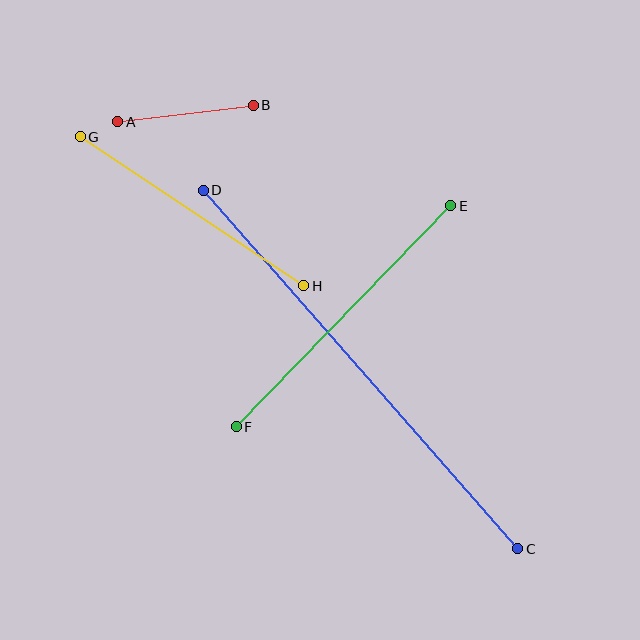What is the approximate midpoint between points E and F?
The midpoint is at approximately (344, 316) pixels.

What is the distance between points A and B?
The distance is approximately 136 pixels.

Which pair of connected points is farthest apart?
Points C and D are farthest apart.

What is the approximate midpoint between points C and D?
The midpoint is at approximately (361, 370) pixels.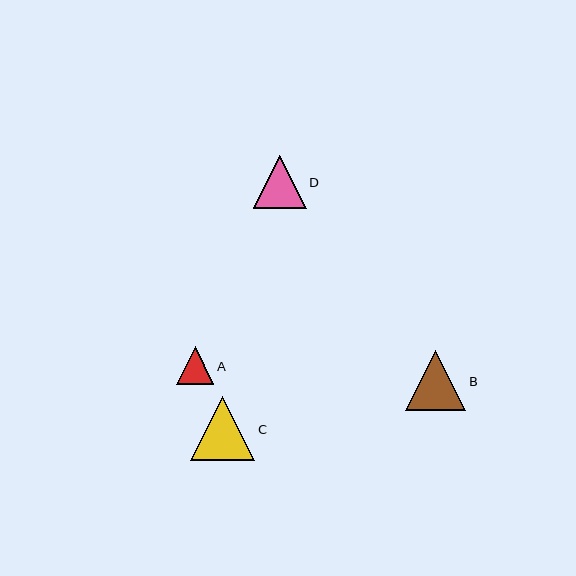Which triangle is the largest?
Triangle C is the largest with a size of approximately 64 pixels.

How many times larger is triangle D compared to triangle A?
Triangle D is approximately 1.4 times the size of triangle A.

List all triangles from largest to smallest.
From largest to smallest: C, B, D, A.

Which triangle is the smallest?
Triangle A is the smallest with a size of approximately 38 pixels.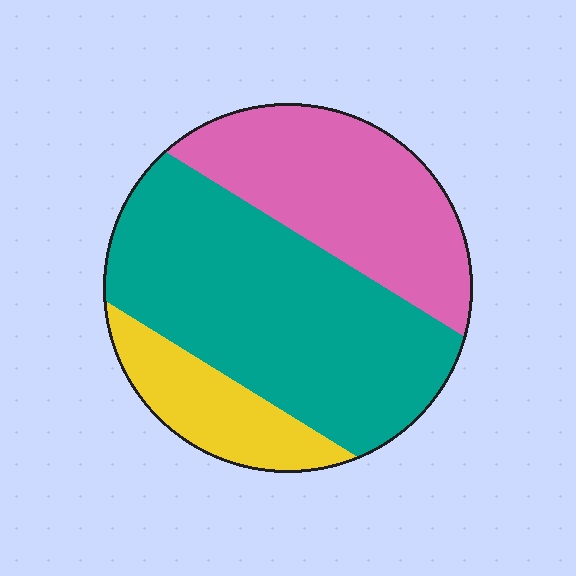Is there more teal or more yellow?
Teal.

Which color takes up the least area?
Yellow, at roughly 15%.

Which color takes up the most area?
Teal, at roughly 50%.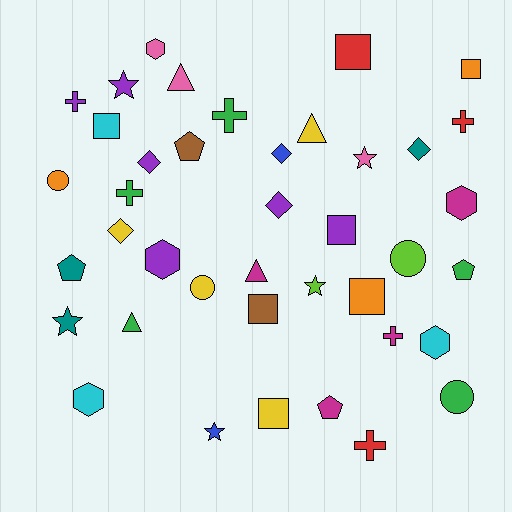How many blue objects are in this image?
There are 2 blue objects.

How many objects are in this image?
There are 40 objects.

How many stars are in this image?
There are 5 stars.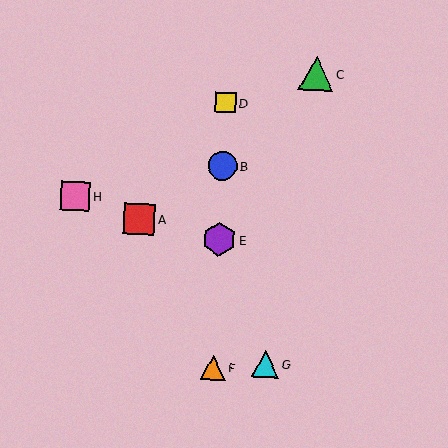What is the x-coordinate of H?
Object H is at x≈75.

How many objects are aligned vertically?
4 objects (B, D, E, F) are aligned vertically.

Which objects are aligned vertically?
Objects B, D, E, F are aligned vertically.